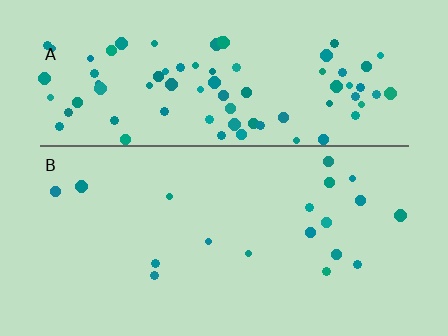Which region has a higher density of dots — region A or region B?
A (the top).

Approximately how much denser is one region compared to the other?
Approximately 4.6× — region A over region B.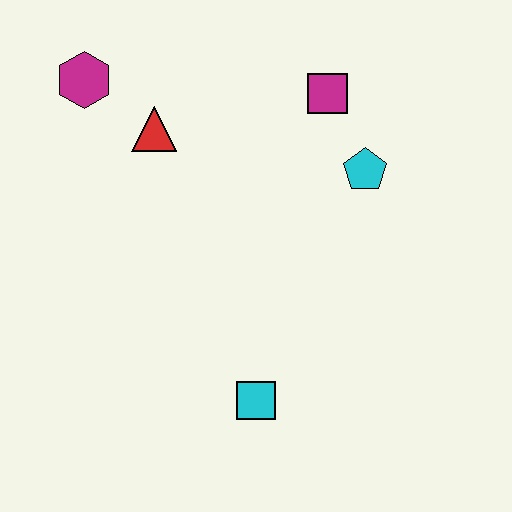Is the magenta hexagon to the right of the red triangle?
No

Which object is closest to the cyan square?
The cyan pentagon is closest to the cyan square.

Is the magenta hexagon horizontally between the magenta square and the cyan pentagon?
No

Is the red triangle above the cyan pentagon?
Yes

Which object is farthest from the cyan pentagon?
The magenta hexagon is farthest from the cyan pentagon.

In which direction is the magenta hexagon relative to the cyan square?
The magenta hexagon is above the cyan square.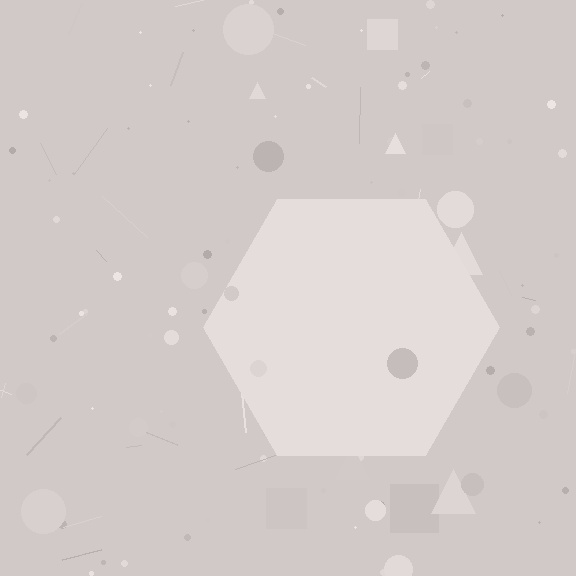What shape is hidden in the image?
A hexagon is hidden in the image.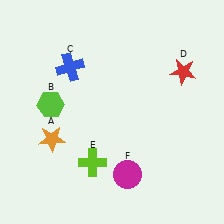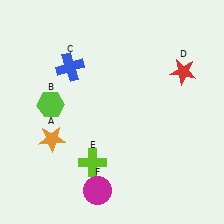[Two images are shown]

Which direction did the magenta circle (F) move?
The magenta circle (F) moved left.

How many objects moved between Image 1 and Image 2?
1 object moved between the two images.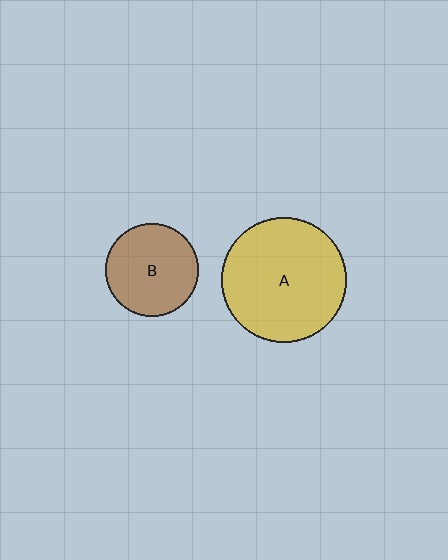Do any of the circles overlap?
No, none of the circles overlap.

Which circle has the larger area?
Circle A (yellow).